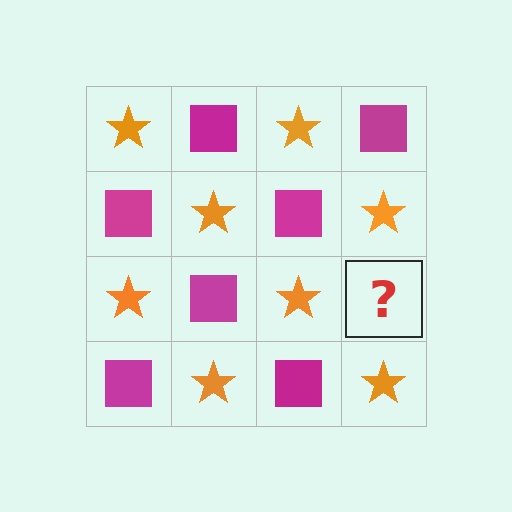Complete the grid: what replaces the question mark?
The question mark should be replaced with a magenta square.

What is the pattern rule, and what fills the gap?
The rule is that it alternates orange star and magenta square in a checkerboard pattern. The gap should be filled with a magenta square.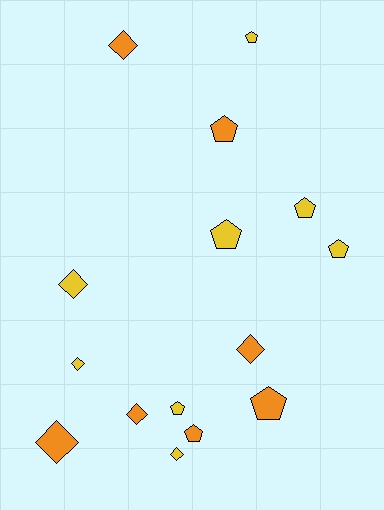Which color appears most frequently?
Yellow, with 8 objects.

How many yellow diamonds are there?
There are 3 yellow diamonds.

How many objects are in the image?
There are 15 objects.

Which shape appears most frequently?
Pentagon, with 8 objects.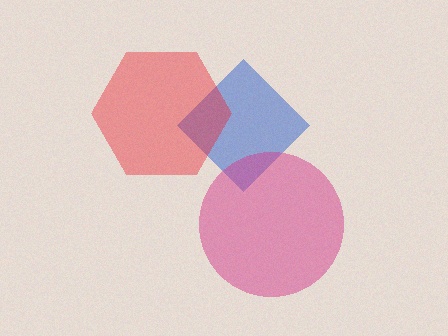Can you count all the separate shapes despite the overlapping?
Yes, there are 3 separate shapes.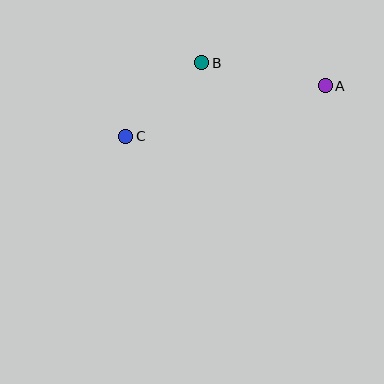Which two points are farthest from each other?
Points A and C are farthest from each other.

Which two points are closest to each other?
Points B and C are closest to each other.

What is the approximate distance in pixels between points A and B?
The distance between A and B is approximately 126 pixels.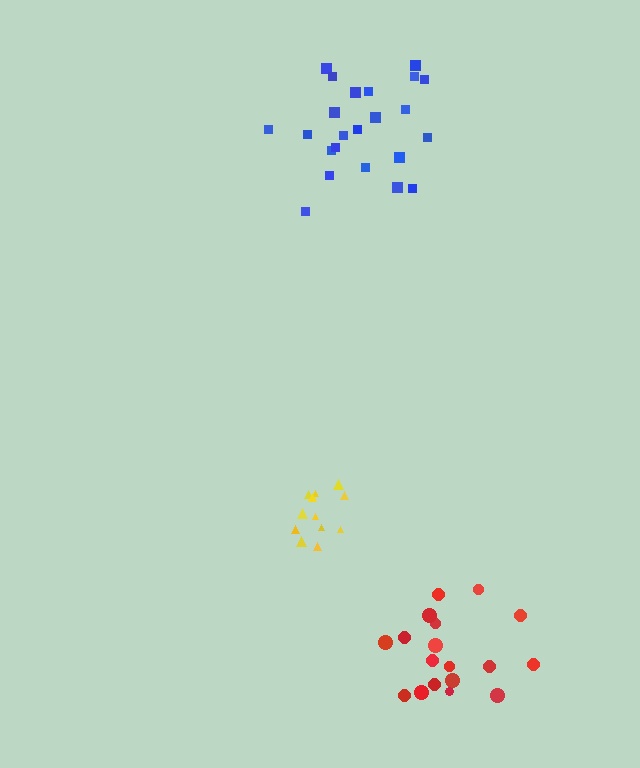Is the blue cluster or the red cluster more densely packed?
Red.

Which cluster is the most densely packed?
Yellow.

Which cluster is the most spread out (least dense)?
Blue.